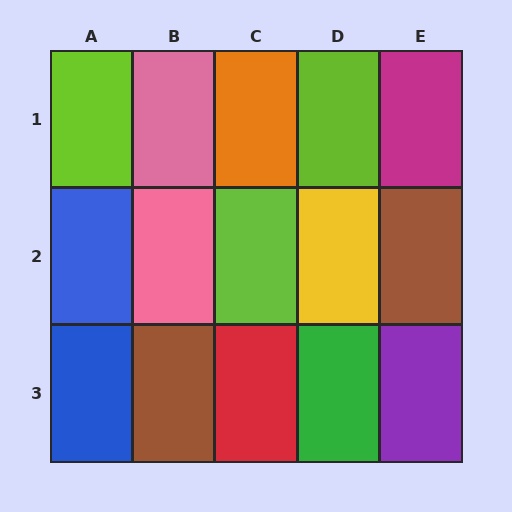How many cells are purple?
1 cell is purple.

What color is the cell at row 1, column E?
Magenta.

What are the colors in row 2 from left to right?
Blue, pink, lime, yellow, brown.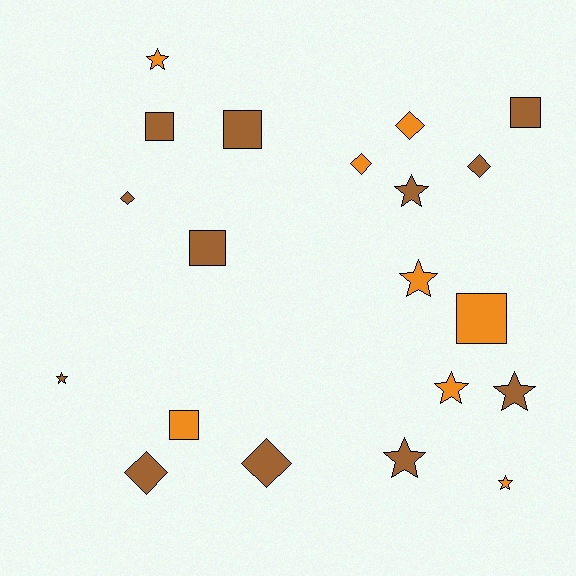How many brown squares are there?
There are 4 brown squares.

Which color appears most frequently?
Brown, with 12 objects.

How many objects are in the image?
There are 20 objects.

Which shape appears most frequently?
Star, with 8 objects.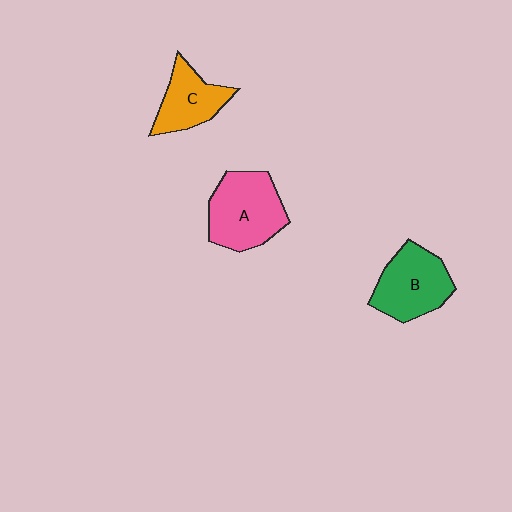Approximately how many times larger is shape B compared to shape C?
Approximately 1.3 times.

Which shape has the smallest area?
Shape C (orange).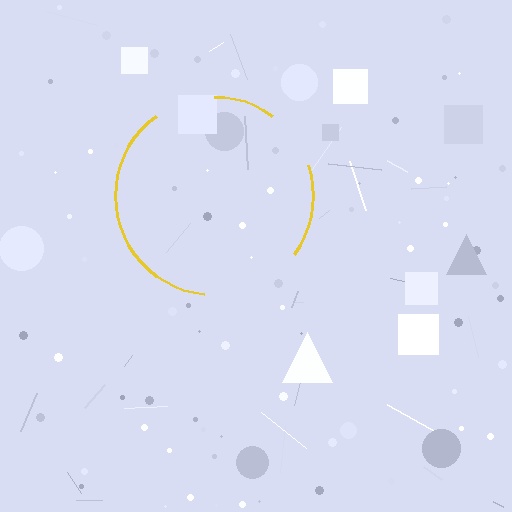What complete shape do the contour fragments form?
The contour fragments form a circle.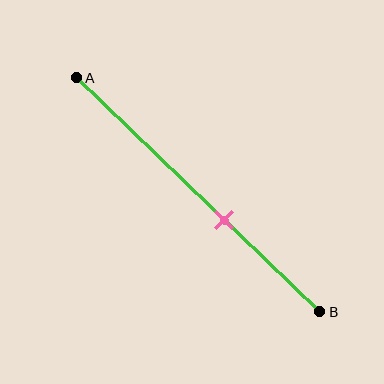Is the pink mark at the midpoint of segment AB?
No, the mark is at about 60% from A, not at the 50% midpoint.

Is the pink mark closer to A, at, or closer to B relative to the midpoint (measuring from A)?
The pink mark is closer to point B than the midpoint of segment AB.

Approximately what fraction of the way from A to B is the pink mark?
The pink mark is approximately 60% of the way from A to B.